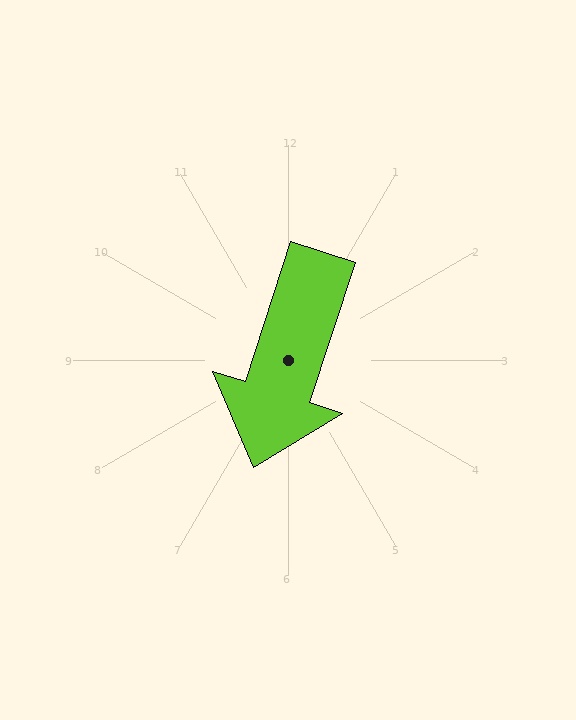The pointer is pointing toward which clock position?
Roughly 7 o'clock.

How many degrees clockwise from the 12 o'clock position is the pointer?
Approximately 198 degrees.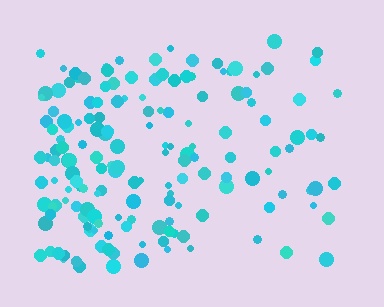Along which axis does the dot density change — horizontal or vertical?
Horizontal.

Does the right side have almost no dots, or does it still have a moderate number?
Still a moderate number, just noticeably fewer than the left.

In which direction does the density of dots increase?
From right to left, with the left side densest.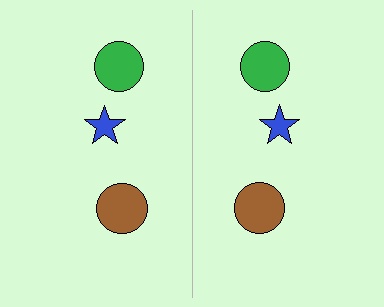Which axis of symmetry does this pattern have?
The pattern has a vertical axis of symmetry running through the center of the image.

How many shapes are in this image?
There are 6 shapes in this image.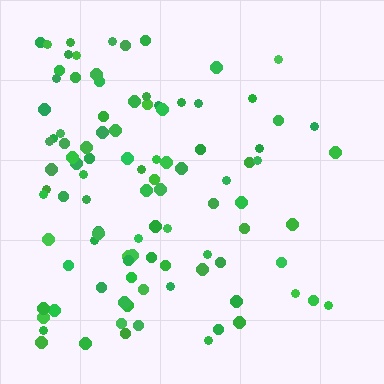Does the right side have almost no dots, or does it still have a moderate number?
Still a moderate number, just noticeably fewer than the left.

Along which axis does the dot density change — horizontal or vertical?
Horizontal.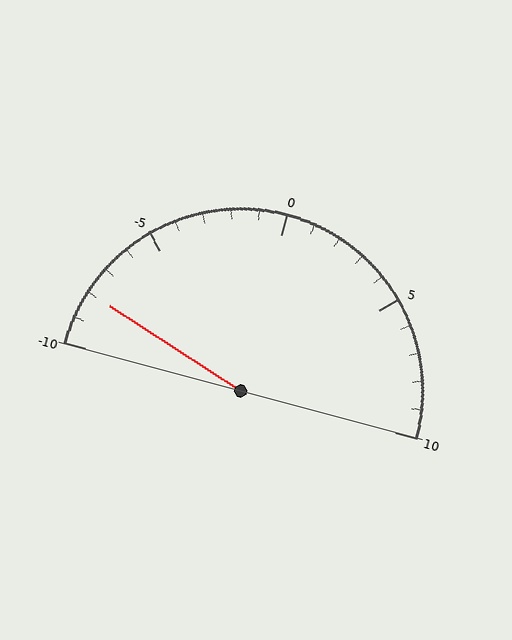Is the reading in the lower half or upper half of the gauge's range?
The reading is in the lower half of the range (-10 to 10).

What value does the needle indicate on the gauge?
The needle indicates approximately -8.